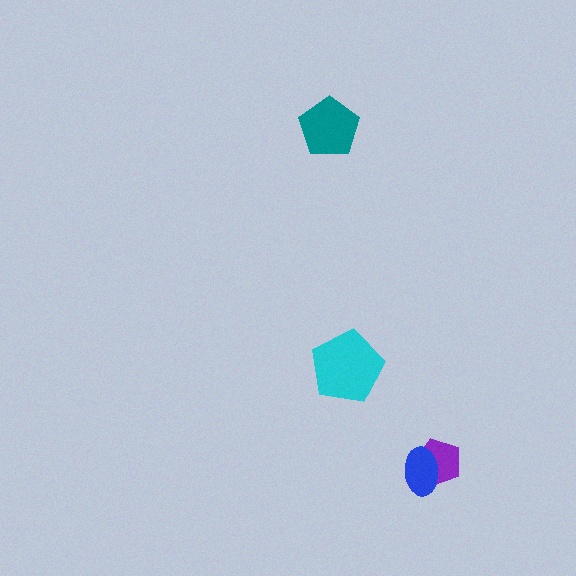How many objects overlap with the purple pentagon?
1 object overlaps with the purple pentagon.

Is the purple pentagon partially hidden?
Yes, it is partially covered by another shape.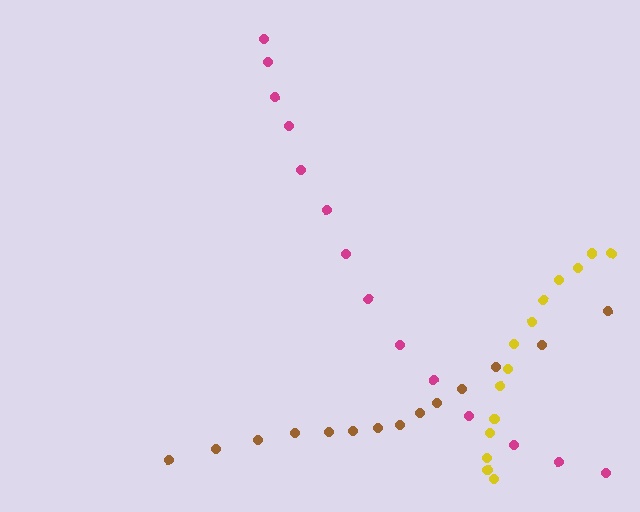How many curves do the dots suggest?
There are 3 distinct paths.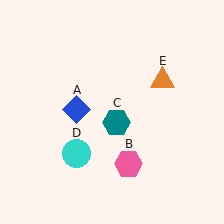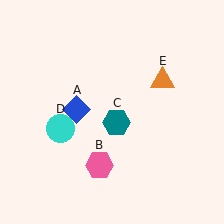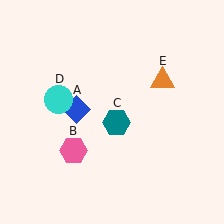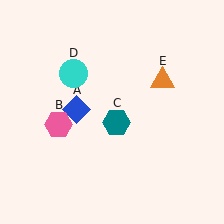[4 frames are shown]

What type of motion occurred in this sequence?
The pink hexagon (object B), cyan circle (object D) rotated clockwise around the center of the scene.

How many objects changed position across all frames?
2 objects changed position: pink hexagon (object B), cyan circle (object D).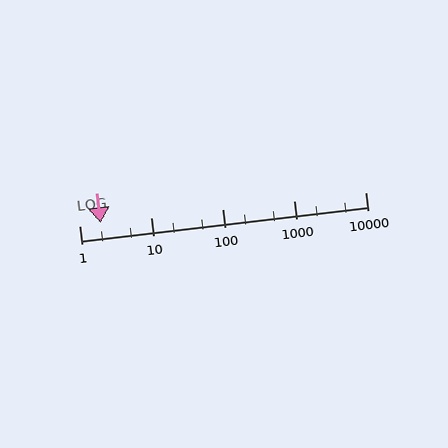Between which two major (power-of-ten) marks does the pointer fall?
The pointer is between 1 and 10.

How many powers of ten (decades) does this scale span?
The scale spans 4 decades, from 1 to 10000.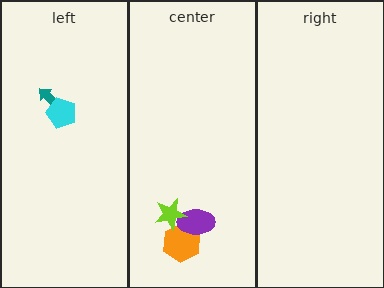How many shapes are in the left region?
2.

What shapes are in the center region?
The orange hexagon, the purple ellipse, the lime star.